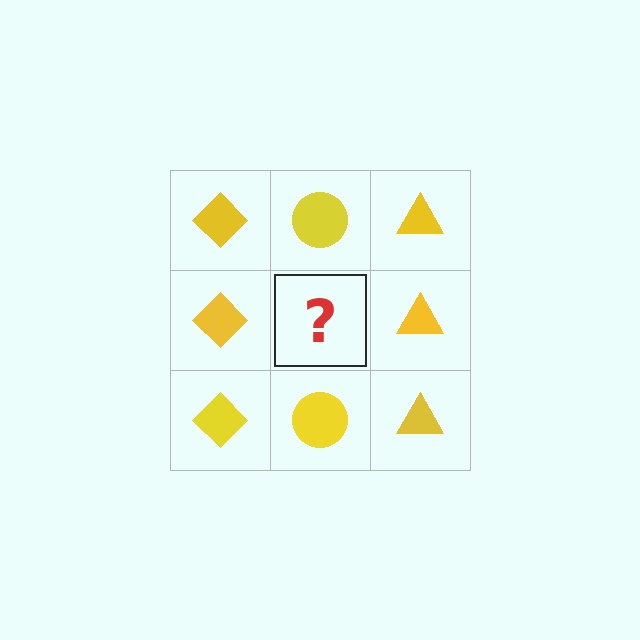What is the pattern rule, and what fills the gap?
The rule is that each column has a consistent shape. The gap should be filled with a yellow circle.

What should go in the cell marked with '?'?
The missing cell should contain a yellow circle.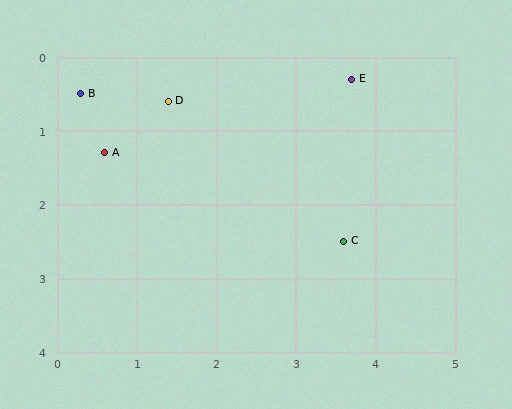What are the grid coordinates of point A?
Point A is at approximately (0.6, 1.3).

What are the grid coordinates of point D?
Point D is at approximately (1.4, 0.6).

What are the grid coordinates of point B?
Point B is at approximately (0.3, 0.5).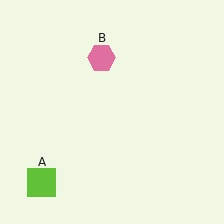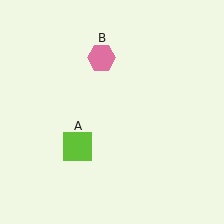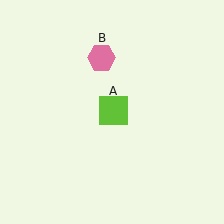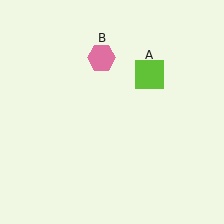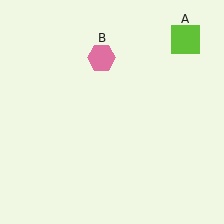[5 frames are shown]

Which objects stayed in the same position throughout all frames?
Pink hexagon (object B) remained stationary.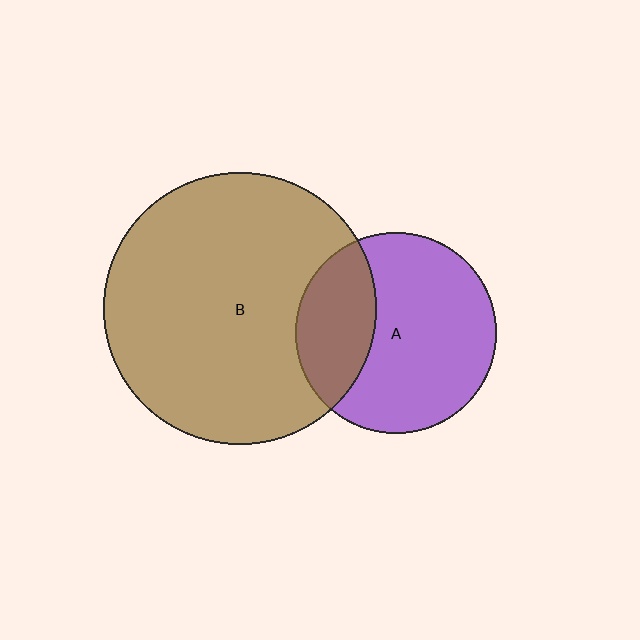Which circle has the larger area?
Circle B (brown).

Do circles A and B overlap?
Yes.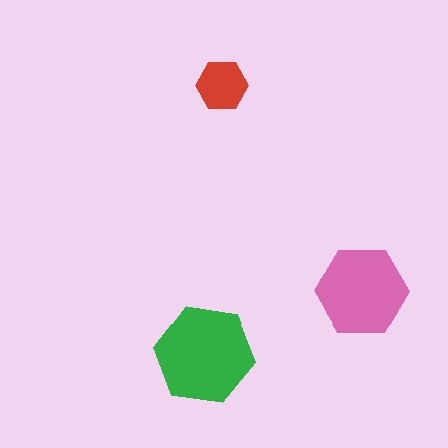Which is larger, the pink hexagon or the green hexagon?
The green one.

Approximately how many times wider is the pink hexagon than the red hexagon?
About 2 times wider.